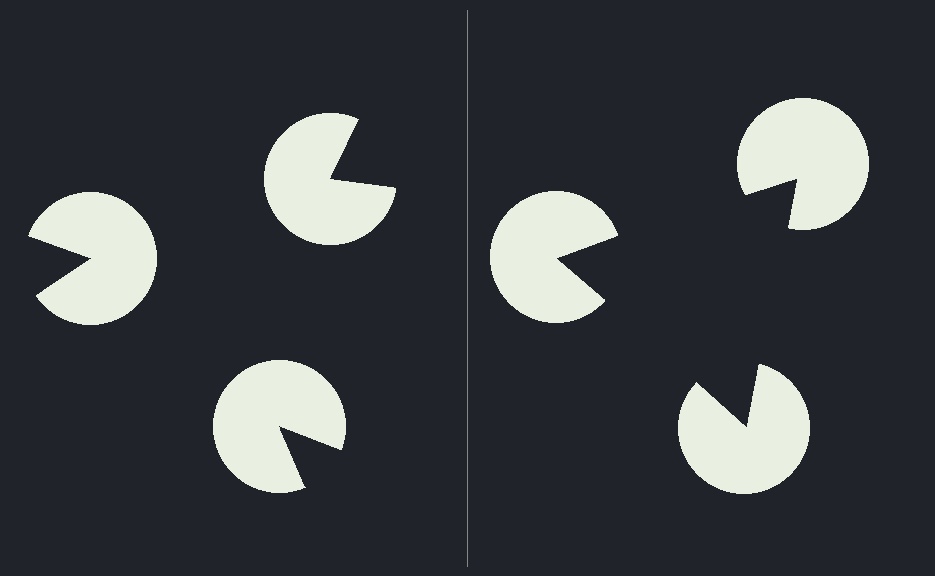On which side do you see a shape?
An illusory triangle appears on the right side. On the left side the wedge cuts are rotated, so no coherent shape forms.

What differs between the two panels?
The pac-man discs are positioned identically on both sides; only the wedge orientations differ. On the right they align to a triangle; on the left they are misaligned.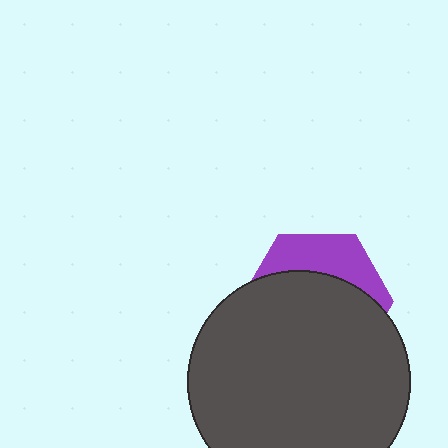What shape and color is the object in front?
The object in front is a dark gray circle.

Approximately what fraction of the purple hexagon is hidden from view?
Roughly 69% of the purple hexagon is hidden behind the dark gray circle.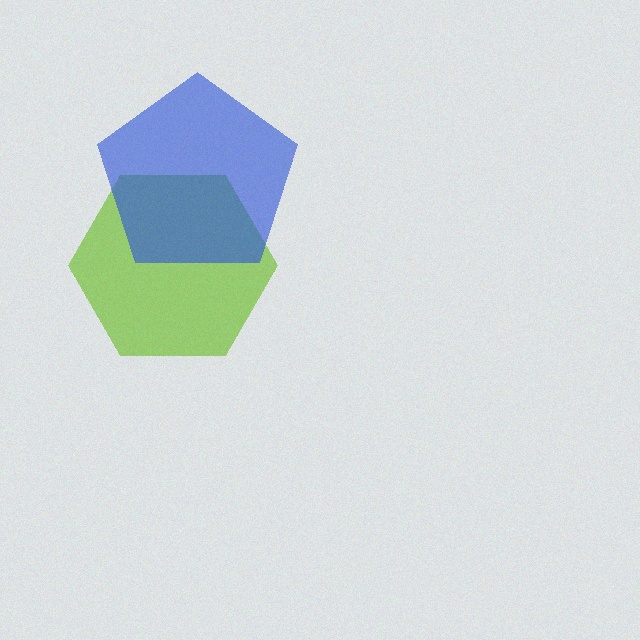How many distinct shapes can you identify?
There are 2 distinct shapes: a lime hexagon, a blue pentagon.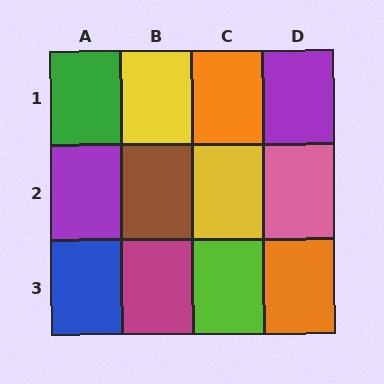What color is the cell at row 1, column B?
Yellow.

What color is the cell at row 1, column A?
Green.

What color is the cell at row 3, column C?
Lime.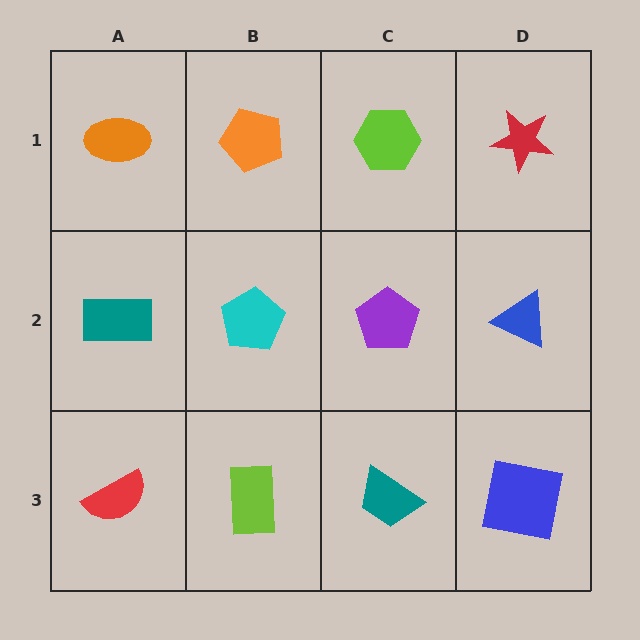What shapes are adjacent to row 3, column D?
A blue triangle (row 2, column D), a teal trapezoid (row 3, column C).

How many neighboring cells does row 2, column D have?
3.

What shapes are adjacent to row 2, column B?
An orange pentagon (row 1, column B), a lime rectangle (row 3, column B), a teal rectangle (row 2, column A), a purple pentagon (row 2, column C).